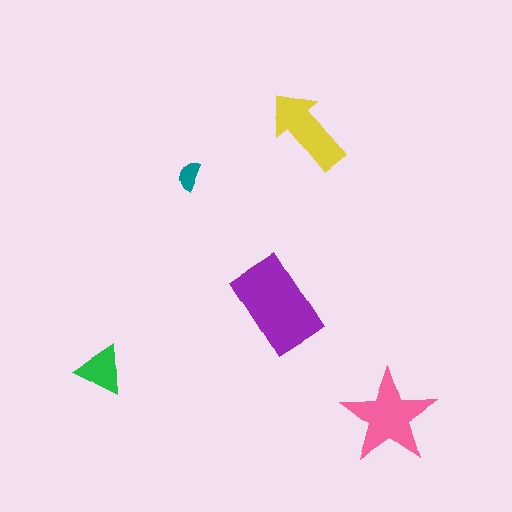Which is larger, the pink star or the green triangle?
The pink star.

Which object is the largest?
The purple rectangle.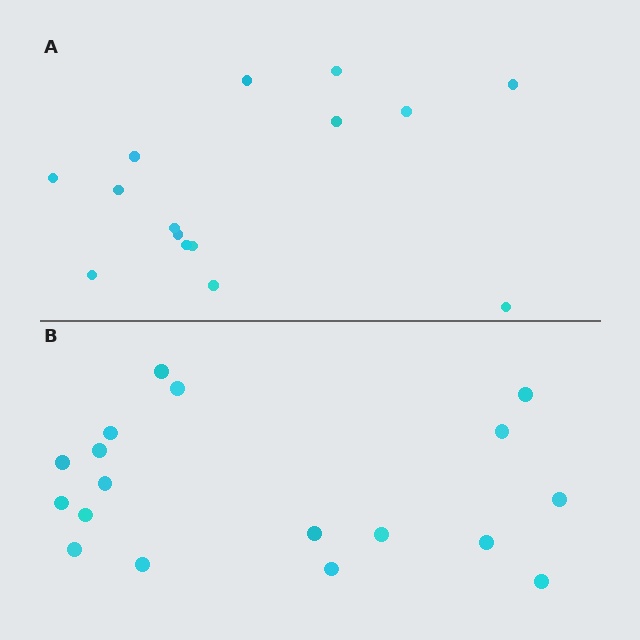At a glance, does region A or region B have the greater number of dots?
Region B (the bottom region) has more dots.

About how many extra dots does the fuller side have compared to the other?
Region B has just a few more — roughly 2 or 3 more dots than region A.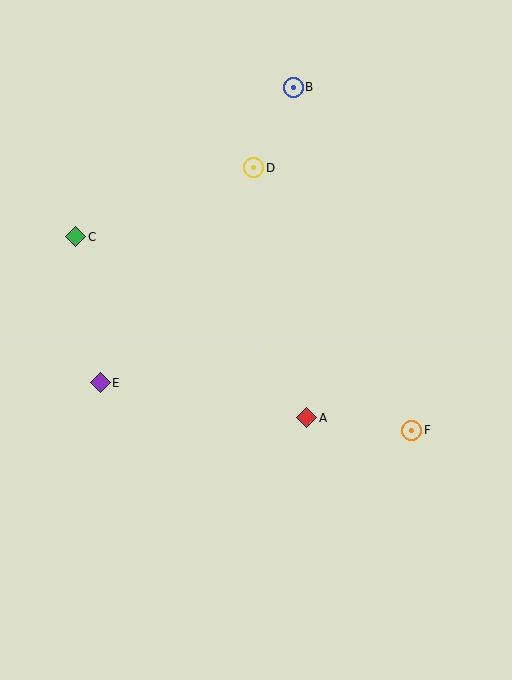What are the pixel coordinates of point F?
Point F is at (412, 430).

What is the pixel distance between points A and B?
The distance between A and B is 330 pixels.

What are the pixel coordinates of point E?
Point E is at (100, 383).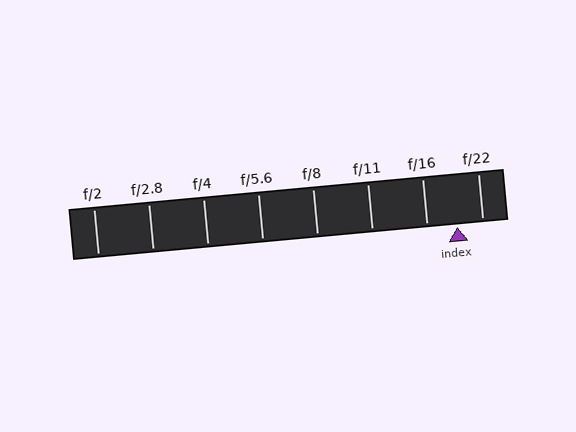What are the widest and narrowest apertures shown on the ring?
The widest aperture shown is f/2 and the narrowest is f/22.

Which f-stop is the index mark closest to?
The index mark is closest to f/22.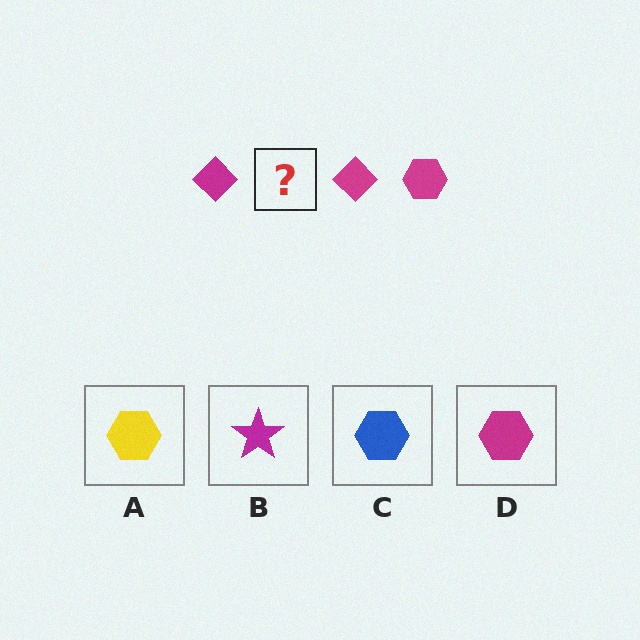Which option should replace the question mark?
Option D.